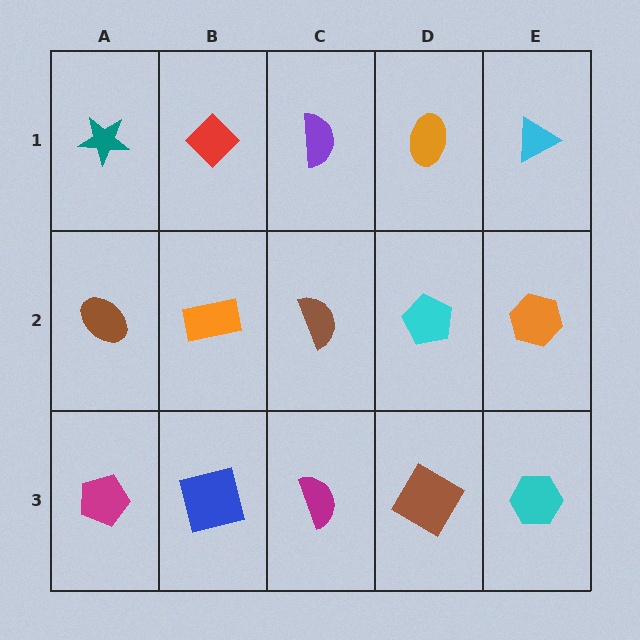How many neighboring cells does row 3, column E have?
2.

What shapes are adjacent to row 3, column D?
A cyan pentagon (row 2, column D), a magenta semicircle (row 3, column C), a cyan hexagon (row 3, column E).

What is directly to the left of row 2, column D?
A brown semicircle.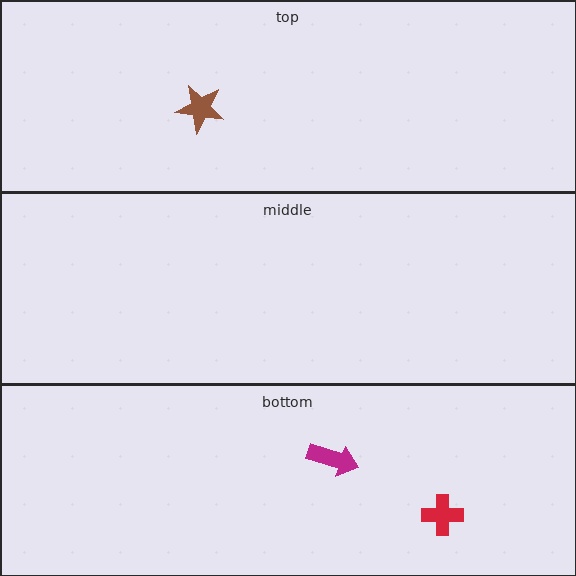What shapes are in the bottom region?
The magenta arrow, the red cross.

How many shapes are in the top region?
1.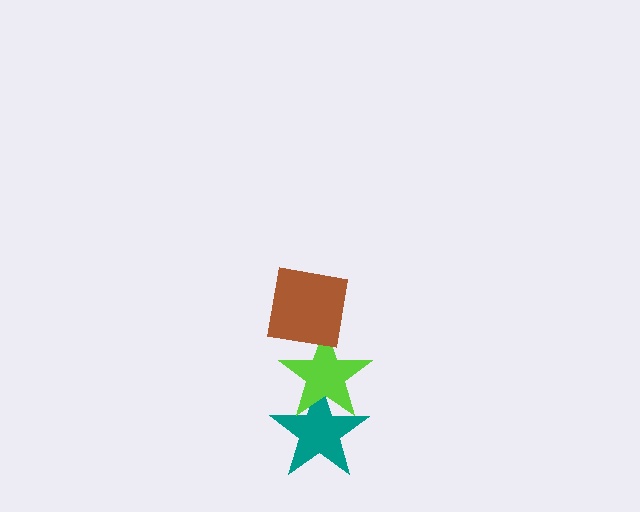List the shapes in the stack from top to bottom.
From top to bottom: the brown square, the lime star, the teal star.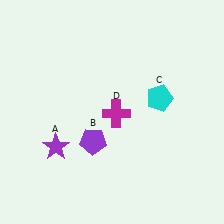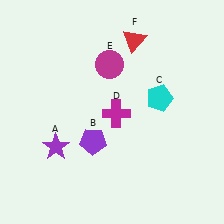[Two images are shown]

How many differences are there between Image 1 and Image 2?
There are 2 differences between the two images.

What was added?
A magenta circle (E), a red triangle (F) were added in Image 2.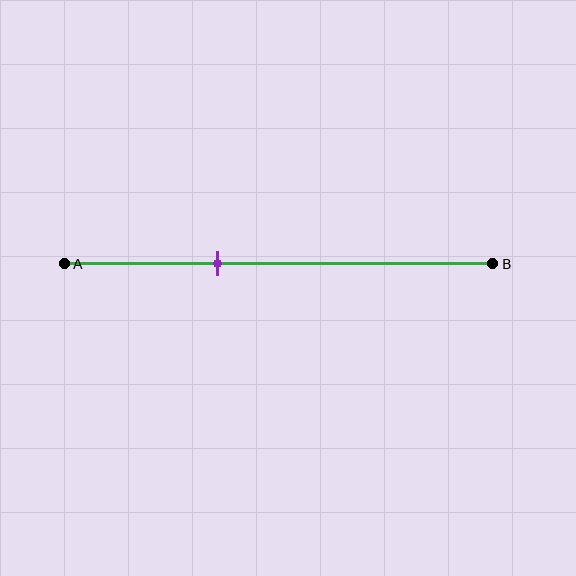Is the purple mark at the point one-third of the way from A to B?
Yes, the mark is approximately at the one-third point.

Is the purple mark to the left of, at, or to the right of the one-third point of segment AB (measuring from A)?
The purple mark is approximately at the one-third point of segment AB.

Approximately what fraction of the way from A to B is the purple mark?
The purple mark is approximately 35% of the way from A to B.